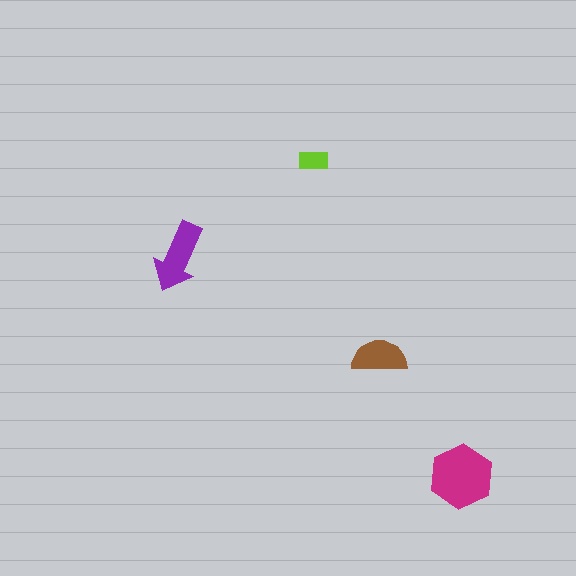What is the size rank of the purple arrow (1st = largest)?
2nd.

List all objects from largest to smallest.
The magenta hexagon, the purple arrow, the brown semicircle, the lime rectangle.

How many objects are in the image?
There are 4 objects in the image.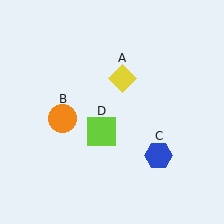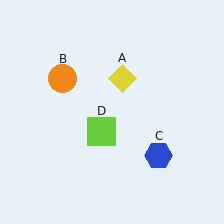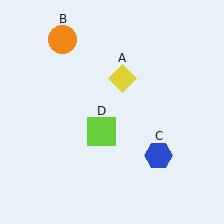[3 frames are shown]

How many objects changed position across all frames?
1 object changed position: orange circle (object B).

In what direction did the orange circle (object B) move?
The orange circle (object B) moved up.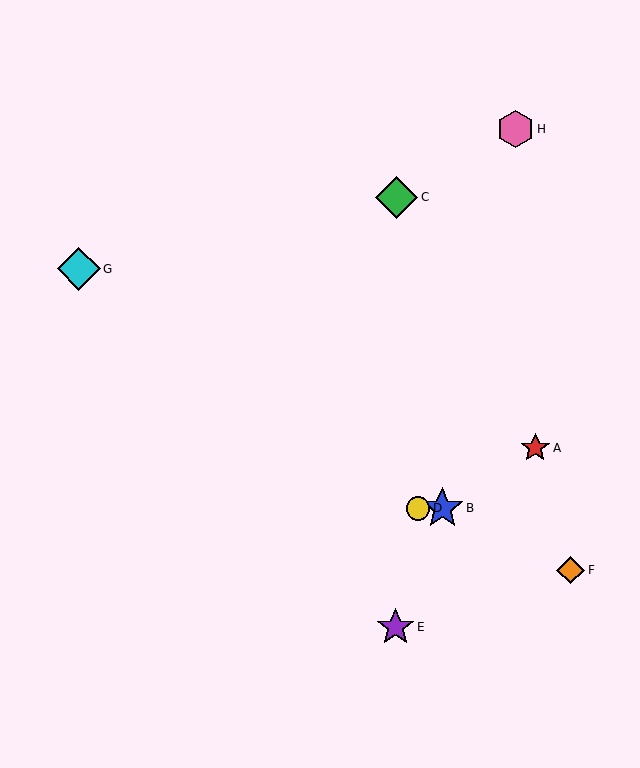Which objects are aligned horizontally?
Objects B, D are aligned horizontally.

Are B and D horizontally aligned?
Yes, both are at y≈508.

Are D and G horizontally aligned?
No, D is at y≈508 and G is at y≈269.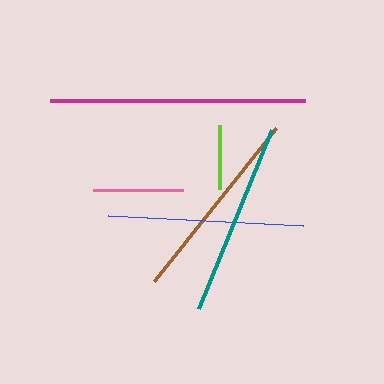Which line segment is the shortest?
The lime line is the shortest at approximately 64 pixels.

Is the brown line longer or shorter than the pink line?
The brown line is longer than the pink line.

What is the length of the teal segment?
The teal segment is approximately 193 pixels long.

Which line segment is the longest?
The magenta line is the longest at approximately 255 pixels.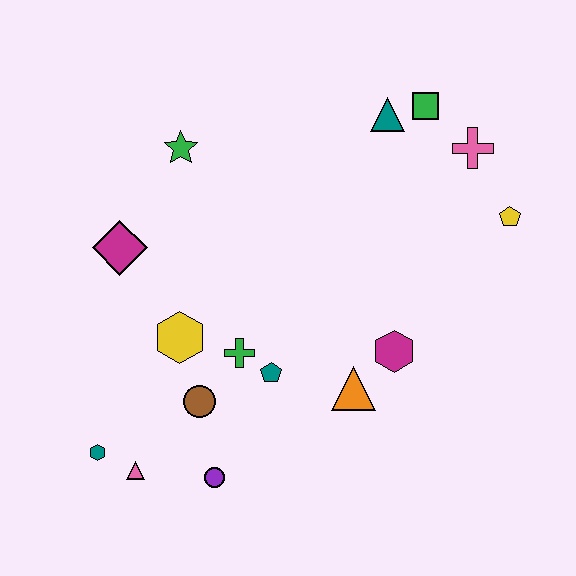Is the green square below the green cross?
No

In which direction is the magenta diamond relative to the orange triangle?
The magenta diamond is to the left of the orange triangle.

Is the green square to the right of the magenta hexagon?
Yes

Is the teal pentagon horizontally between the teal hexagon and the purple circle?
No